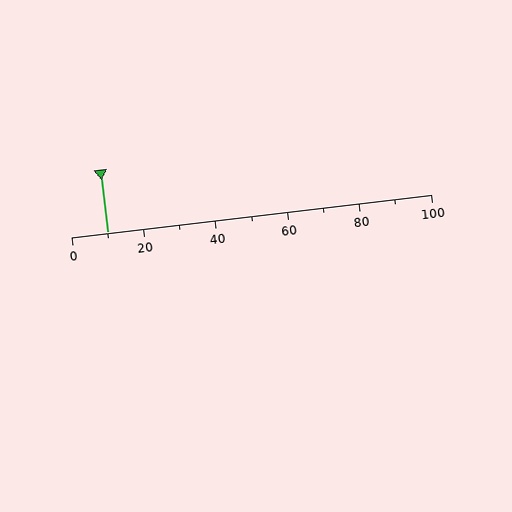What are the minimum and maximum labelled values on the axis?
The axis runs from 0 to 100.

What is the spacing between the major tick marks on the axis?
The major ticks are spaced 20 apart.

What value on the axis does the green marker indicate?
The marker indicates approximately 10.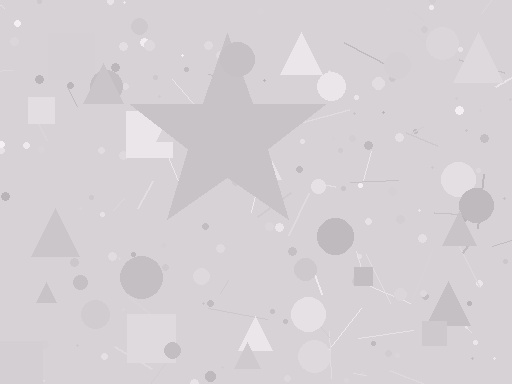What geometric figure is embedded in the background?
A star is embedded in the background.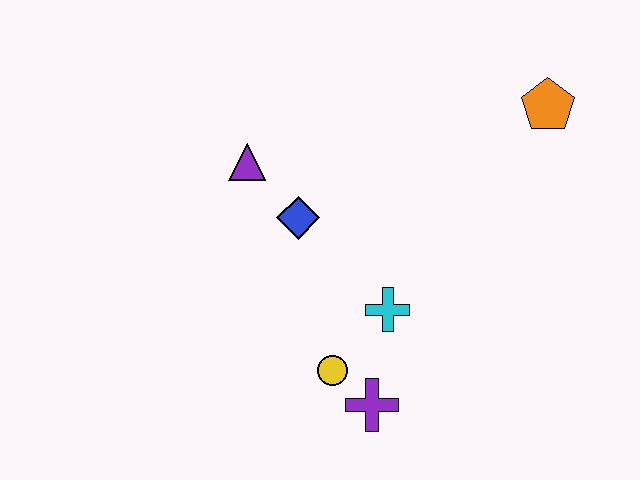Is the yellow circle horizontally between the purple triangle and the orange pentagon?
Yes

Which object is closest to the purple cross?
The yellow circle is closest to the purple cross.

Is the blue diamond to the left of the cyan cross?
Yes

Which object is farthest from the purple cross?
The orange pentagon is farthest from the purple cross.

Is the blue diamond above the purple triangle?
No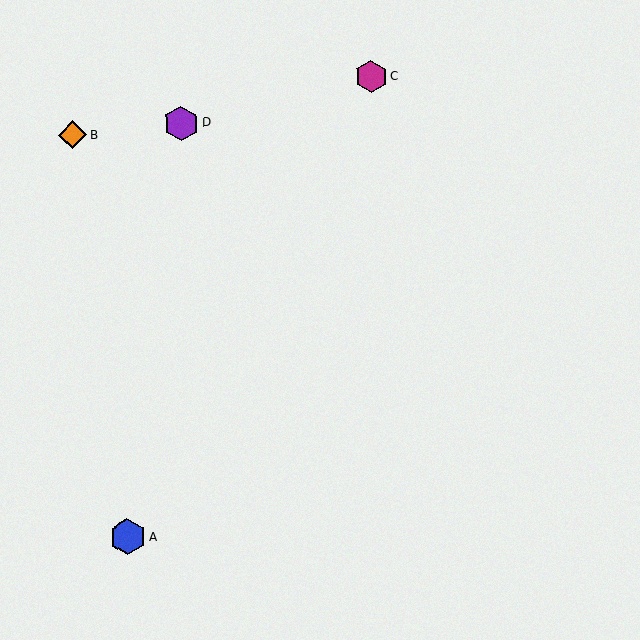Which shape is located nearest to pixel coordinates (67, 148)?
The orange diamond (labeled B) at (73, 135) is nearest to that location.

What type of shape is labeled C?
Shape C is a magenta hexagon.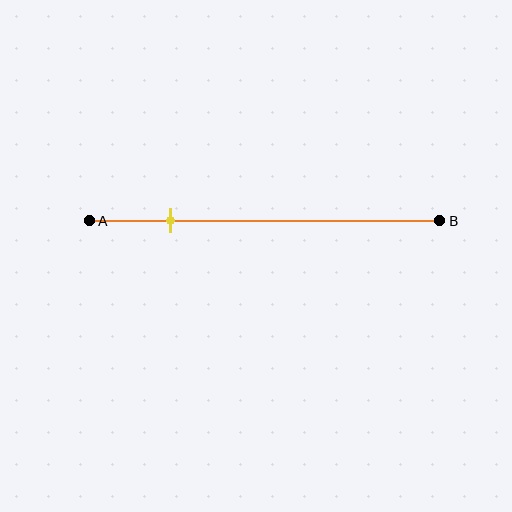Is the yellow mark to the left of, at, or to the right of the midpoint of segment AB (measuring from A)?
The yellow mark is to the left of the midpoint of segment AB.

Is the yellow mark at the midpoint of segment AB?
No, the mark is at about 25% from A, not at the 50% midpoint.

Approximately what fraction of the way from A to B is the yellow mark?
The yellow mark is approximately 25% of the way from A to B.